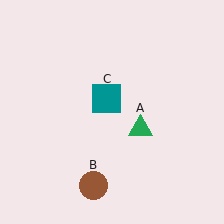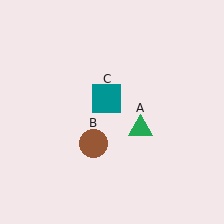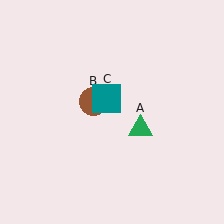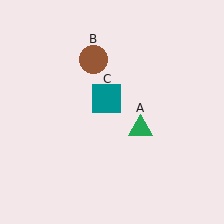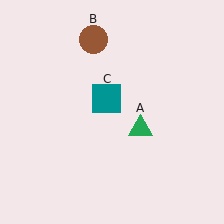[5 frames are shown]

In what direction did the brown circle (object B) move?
The brown circle (object B) moved up.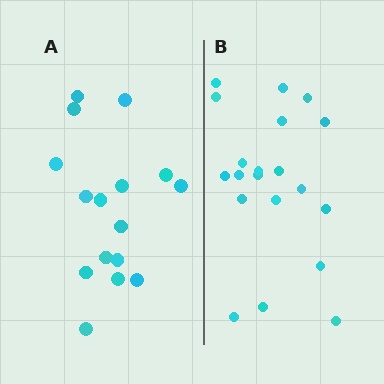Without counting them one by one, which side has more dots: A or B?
Region B (the right region) has more dots.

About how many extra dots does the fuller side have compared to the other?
Region B has about 4 more dots than region A.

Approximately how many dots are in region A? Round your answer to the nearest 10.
About 20 dots. (The exact count is 16, which rounds to 20.)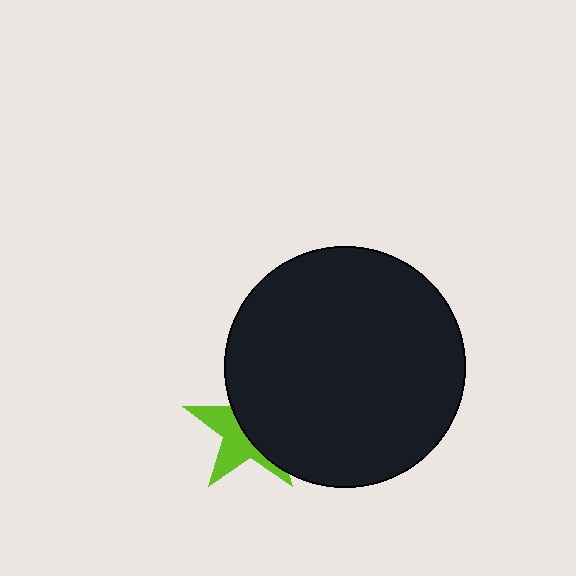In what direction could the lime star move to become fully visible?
The lime star could move left. That would shift it out from behind the black circle entirely.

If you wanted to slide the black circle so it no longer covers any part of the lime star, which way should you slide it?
Slide it right — that is the most direct way to separate the two shapes.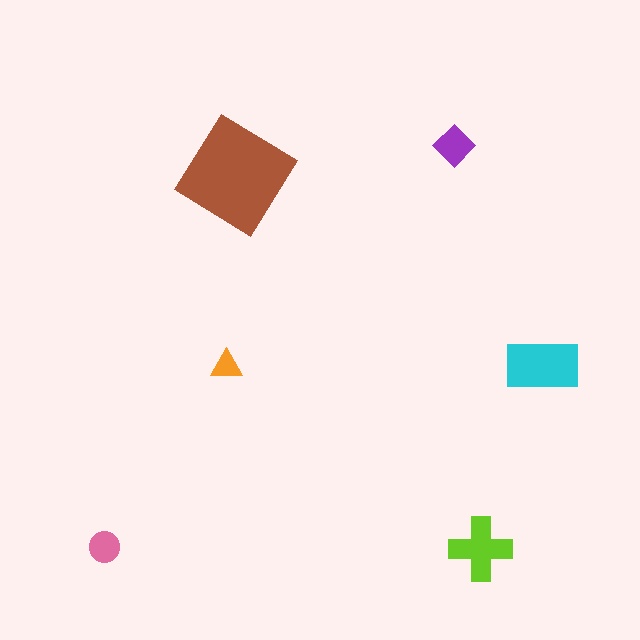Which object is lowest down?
The lime cross is bottommost.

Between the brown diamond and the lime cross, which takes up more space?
The brown diamond.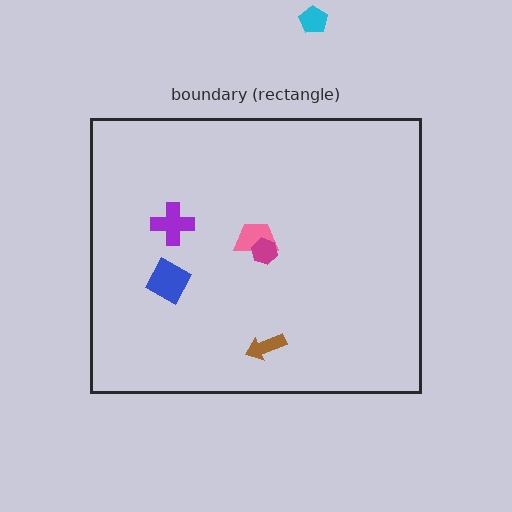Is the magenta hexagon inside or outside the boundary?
Inside.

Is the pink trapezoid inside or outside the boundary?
Inside.